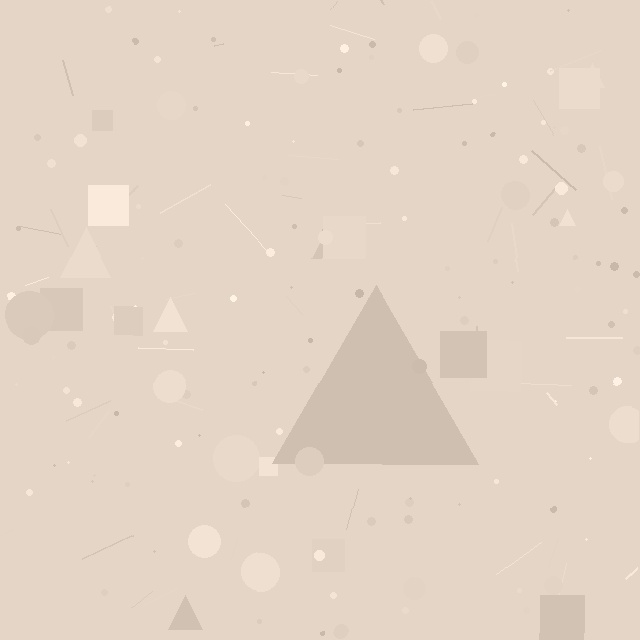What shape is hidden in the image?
A triangle is hidden in the image.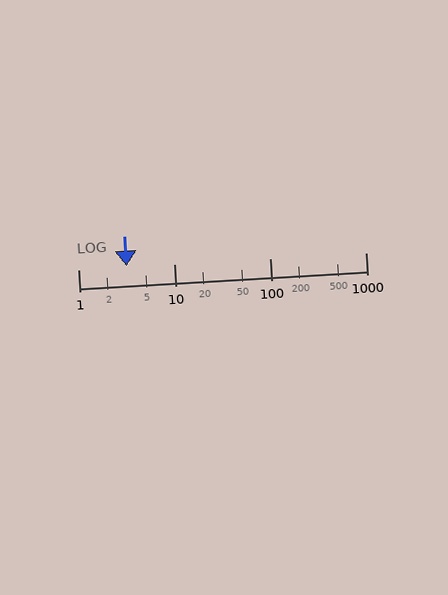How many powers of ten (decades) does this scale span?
The scale spans 3 decades, from 1 to 1000.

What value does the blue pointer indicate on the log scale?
The pointer indicates approximately 3.2.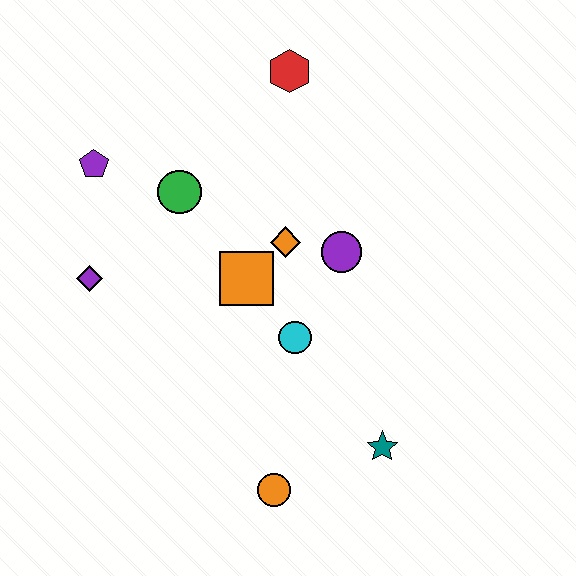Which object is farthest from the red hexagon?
The orange circle is farthest from the red hexagon.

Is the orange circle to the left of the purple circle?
Yes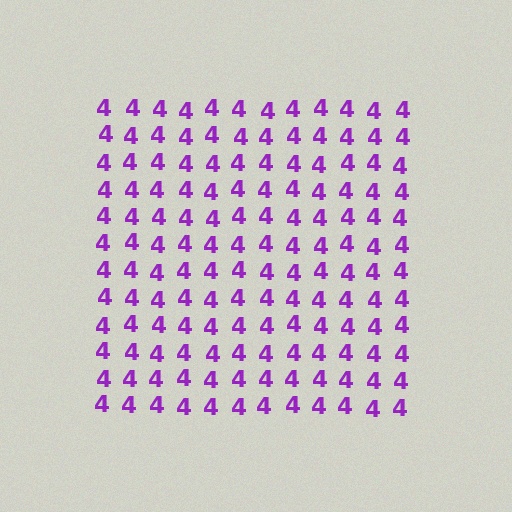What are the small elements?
The small elements are digit 4's.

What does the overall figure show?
The overall figure shows a square.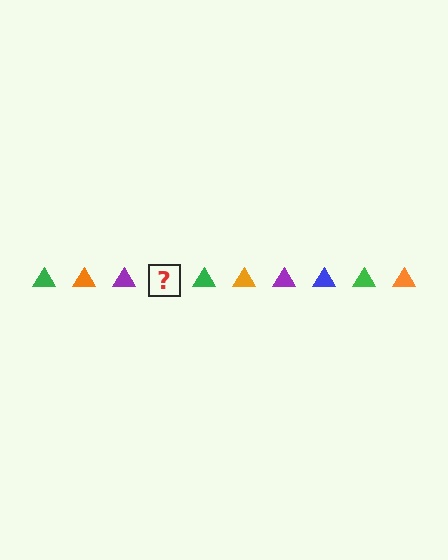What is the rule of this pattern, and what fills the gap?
The rule is that the pattern cycles through green, orange, purple, blue triangles. The gap should be filled with a blue triangle.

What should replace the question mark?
The question mark should be replaced with a blue triangle.